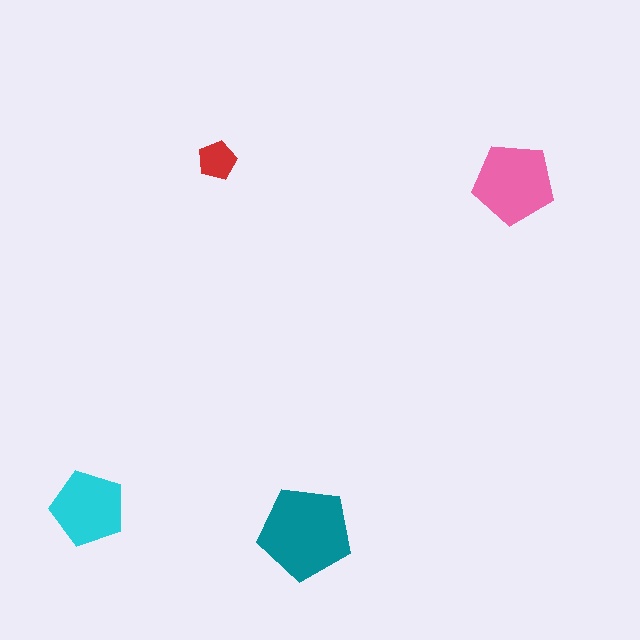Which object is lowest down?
The teal pentagon is bottommost.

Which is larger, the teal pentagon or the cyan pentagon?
The teal one.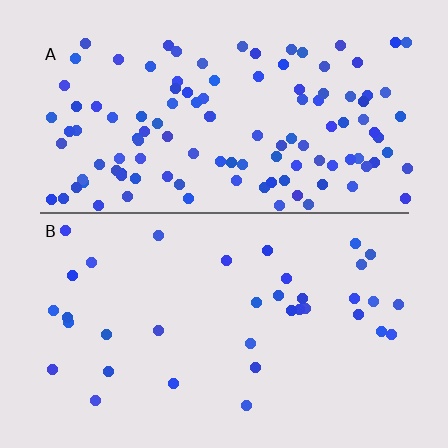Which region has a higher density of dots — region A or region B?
A (the top).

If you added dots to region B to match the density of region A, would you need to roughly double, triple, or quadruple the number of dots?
Approximately triple.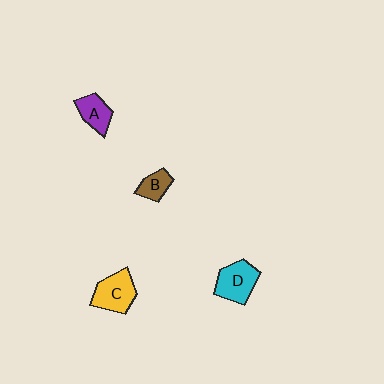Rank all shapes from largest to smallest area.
From largest to smallest: C (yellow), D (cyan), A (purple), B (brown).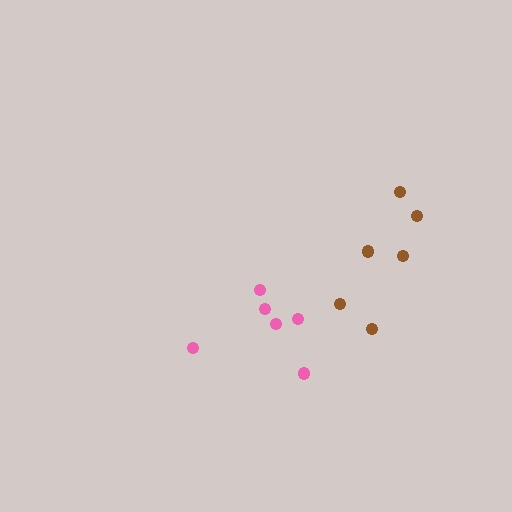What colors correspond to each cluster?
The clusters are colored: pink, brown.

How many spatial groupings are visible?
There are 2 spatial groupings.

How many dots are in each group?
Group 1: 6 dots, Group 2: 6 dots (12 total).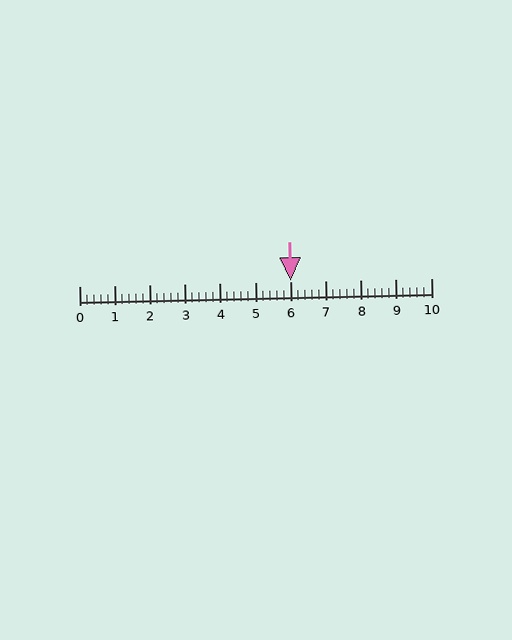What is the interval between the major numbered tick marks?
The major tick marks are spaced 1 units apart.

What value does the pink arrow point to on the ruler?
The pink arrow points to approximately 6.0.